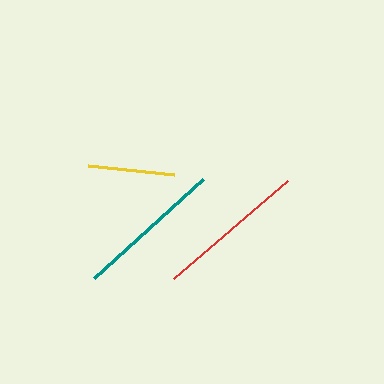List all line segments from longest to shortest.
From longest to shortest: red, teal, yellow.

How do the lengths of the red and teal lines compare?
The red and teal lines are approximately the same length.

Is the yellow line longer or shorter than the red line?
The red line is longer than the yellow line.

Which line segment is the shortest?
The yellow line is the shortest at approximately 87 pixels.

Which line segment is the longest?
The red line is the longest at approximately 150 pixels.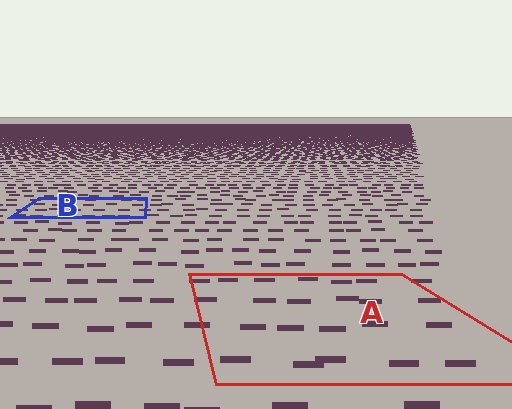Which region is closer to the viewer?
Region A is closer. The texture elements there are larger and more spread out.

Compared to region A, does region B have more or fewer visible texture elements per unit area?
Region B has more texture elements per unit area — they are packed more densely because it is farther away.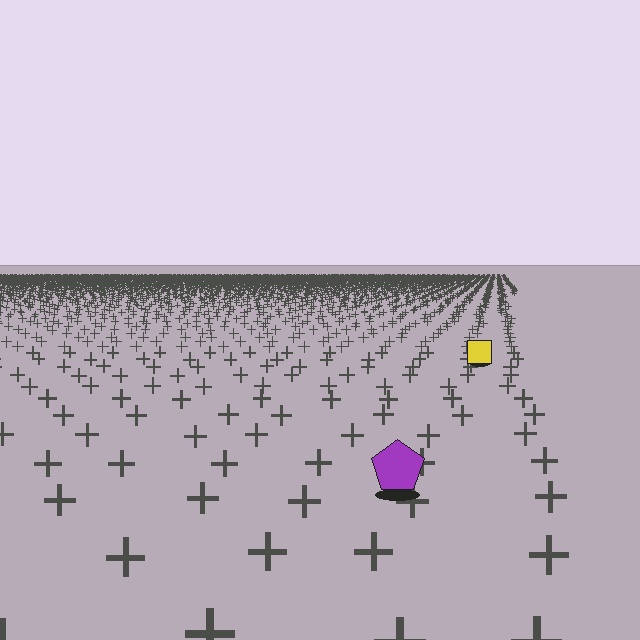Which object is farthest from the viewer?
The yellow square is farthest from the viewer. It appears smaller and the ground texture around it is denser.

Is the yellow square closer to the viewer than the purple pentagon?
No. The purple pentagon is closer — you can tell from the texture gradient: the ground texture is coarser near it.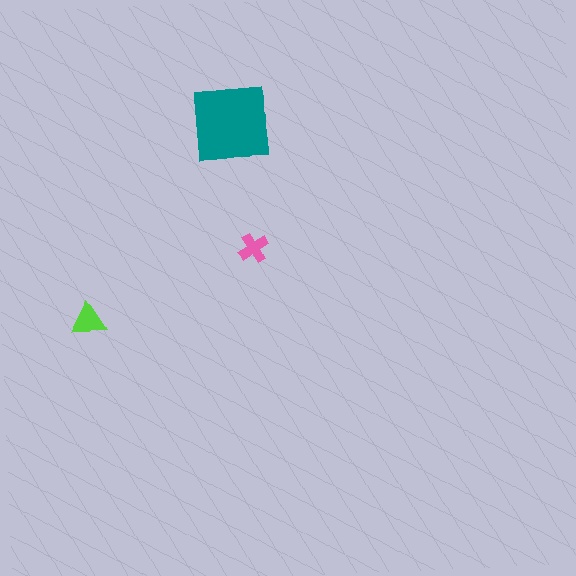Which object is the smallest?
The pink cross.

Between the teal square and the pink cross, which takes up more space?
The teal square.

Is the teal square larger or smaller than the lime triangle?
Larger.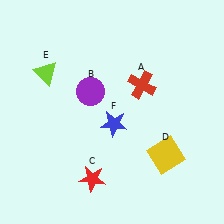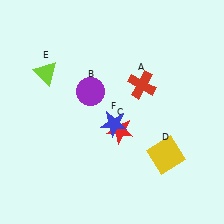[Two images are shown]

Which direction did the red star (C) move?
The red star (C) moved up.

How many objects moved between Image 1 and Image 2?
1 object moved between the two images.